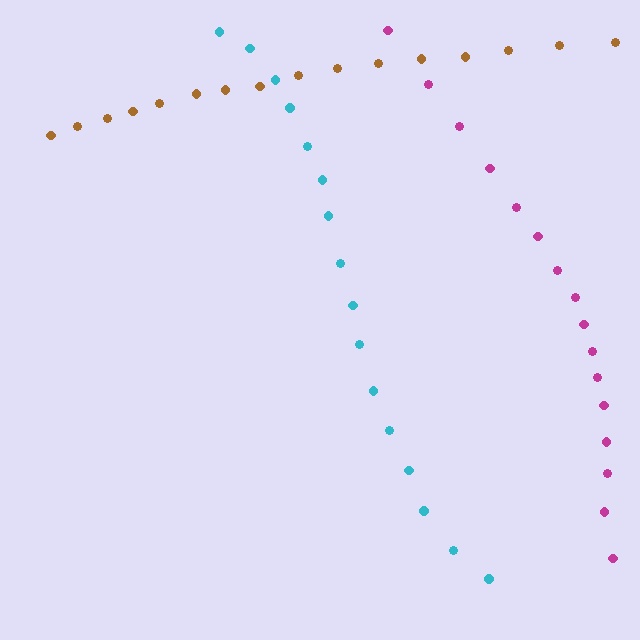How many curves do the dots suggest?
There are 3 distinct paths.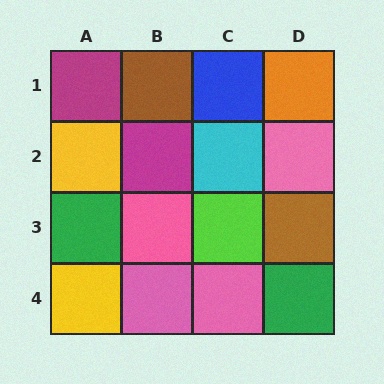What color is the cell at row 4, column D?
Green.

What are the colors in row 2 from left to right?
Yellow, magenta, cyan, pink.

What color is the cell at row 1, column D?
Orange.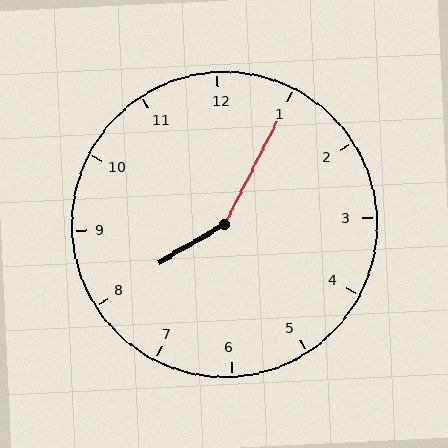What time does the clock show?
8:05.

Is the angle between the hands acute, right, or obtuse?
It is obtuse.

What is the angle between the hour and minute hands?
Approximately 148 degrees.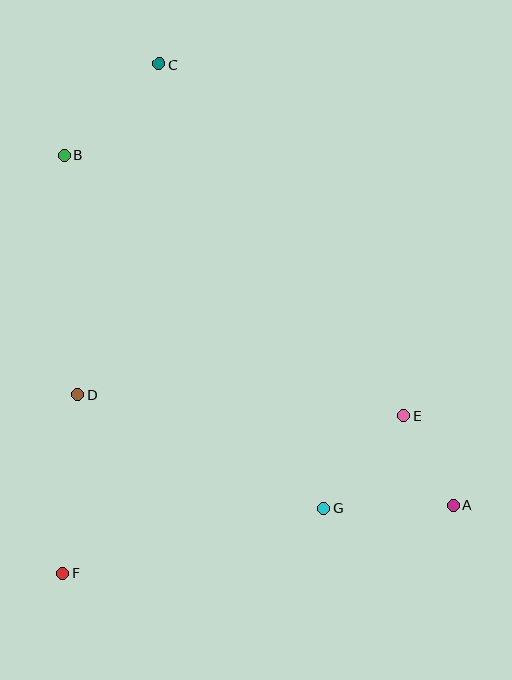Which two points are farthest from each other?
Points A and C are farthest from each other.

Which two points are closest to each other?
Points A and E are closest to each other.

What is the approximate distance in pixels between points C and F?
The distance between C and F is approximately 518 pixels.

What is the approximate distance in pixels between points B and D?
The distance between B and D is approximately 240 pixels.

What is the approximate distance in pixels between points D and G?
The distance between D and G is approximately 271 pixels.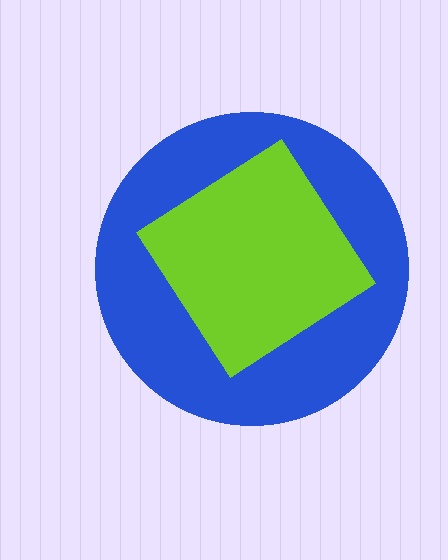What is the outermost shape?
The blue circle.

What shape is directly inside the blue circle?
The lime diamond.